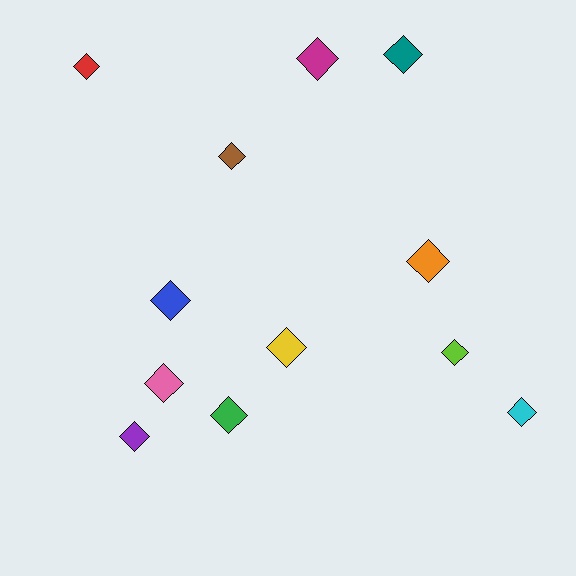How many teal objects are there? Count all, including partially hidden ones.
There is 1 teal object.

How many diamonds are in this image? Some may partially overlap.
There are 12 diamonds.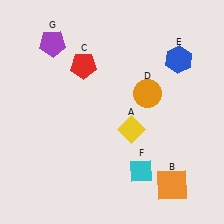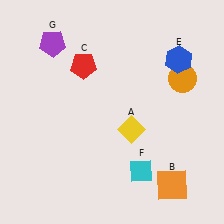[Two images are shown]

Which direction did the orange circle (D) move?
The orange circle (D) moved right.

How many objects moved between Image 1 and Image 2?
1 object moved between the two images.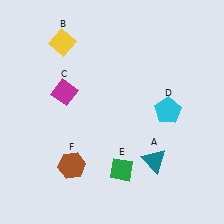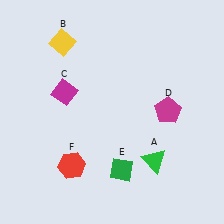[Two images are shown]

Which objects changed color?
A changed from teal to green. D changed from cyan to magenta. F changed from brown to red.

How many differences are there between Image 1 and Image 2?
There are 3 differences between the two images.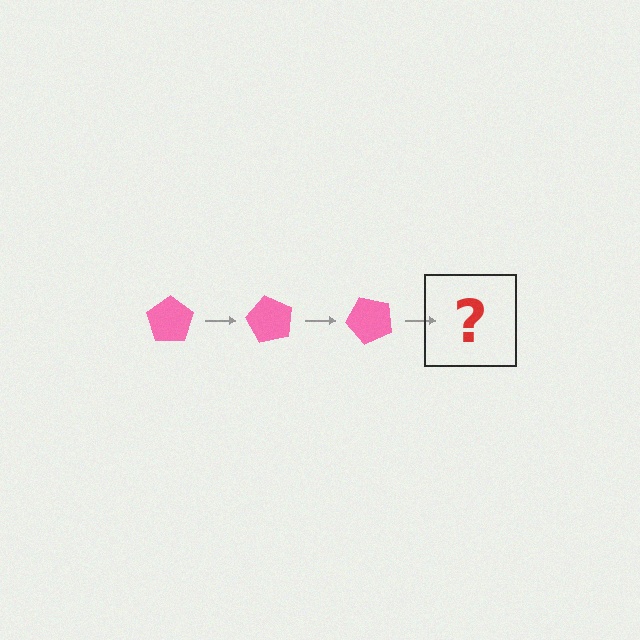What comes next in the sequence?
The next element should be a pink pentagon rotated 180 degrees.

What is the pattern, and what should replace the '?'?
The pattern is that the pentagon rotates 60 degrees each step. The '?' should be a pink pentagon rotated 180 degrees.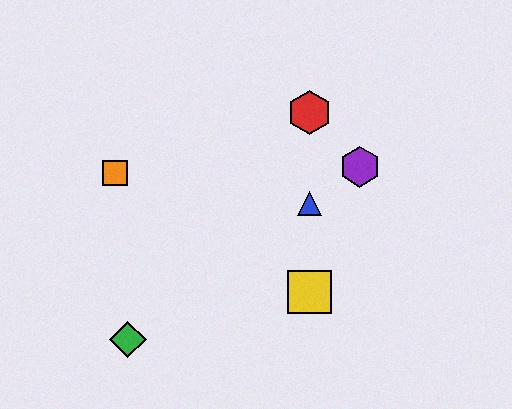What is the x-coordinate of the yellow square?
The yellow square is at x≈309.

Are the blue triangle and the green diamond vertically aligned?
No, the blue triangle is at x≈309 and the green diamond is at x≈128.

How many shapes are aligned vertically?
3 shapes (the red hexagon, the blue triangle, the yellow square) are aligned vertically.